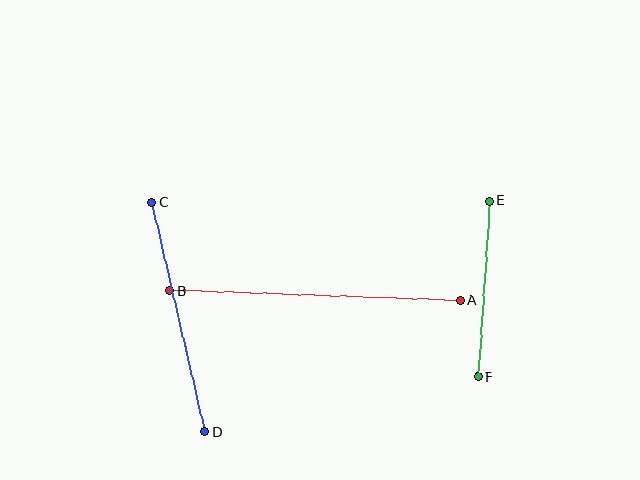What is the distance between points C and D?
The distance is approximately 236 pixels.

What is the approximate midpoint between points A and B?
The midpoint is at approximately (315, 296) pixels.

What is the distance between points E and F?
The distance is approximately 176 pixels.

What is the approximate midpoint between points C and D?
The midpoint is at approximately (178, 317) pixels.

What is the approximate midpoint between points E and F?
The midpoint is at approximately (484, 289) pixels.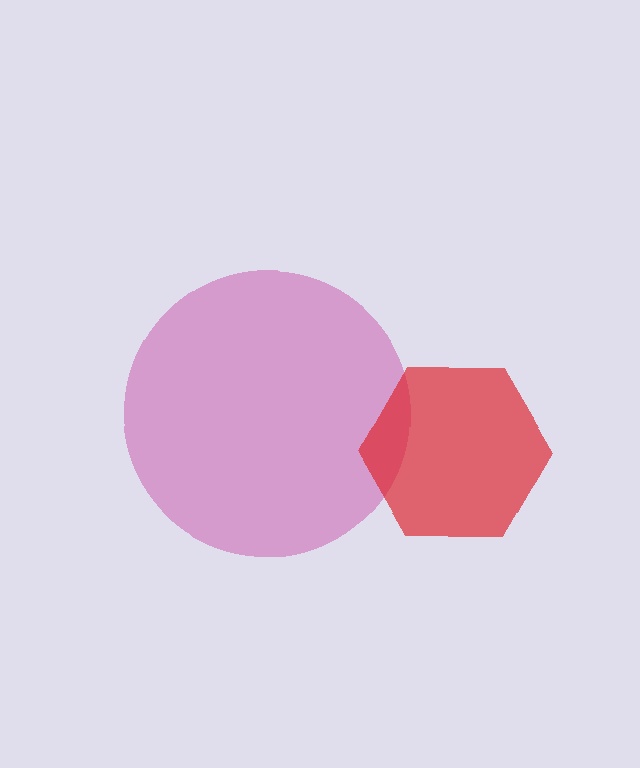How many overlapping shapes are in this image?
There are 2 overlapping shapes in the image.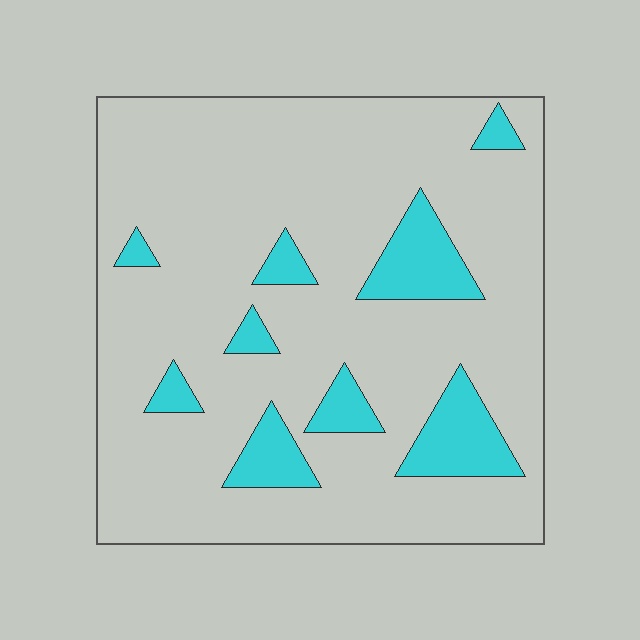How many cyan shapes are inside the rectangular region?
9.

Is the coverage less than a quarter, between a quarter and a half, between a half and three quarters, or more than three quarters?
Less than a quarter.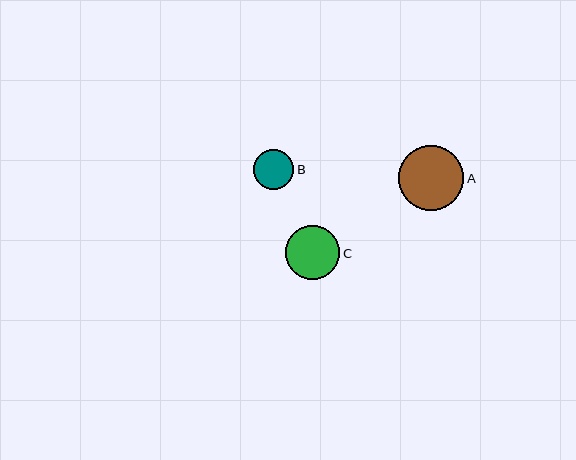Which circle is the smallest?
Circle B is the smallest with a size of approximately 40 pixels.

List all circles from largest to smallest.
From largest to smallest: A, C, B.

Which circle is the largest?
Circle A is the largest with a size of approximately 65 pixels.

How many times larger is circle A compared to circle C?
Circle A is approximately 1.2 times the size of circle C.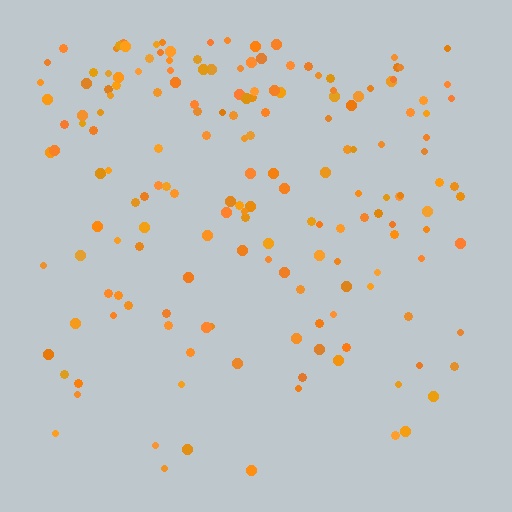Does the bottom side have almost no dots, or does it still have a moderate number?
Still a moderate number, just noticeably fewer than the top.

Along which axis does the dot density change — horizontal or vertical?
Vertical.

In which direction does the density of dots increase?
From bottom to top, with the top side densest.